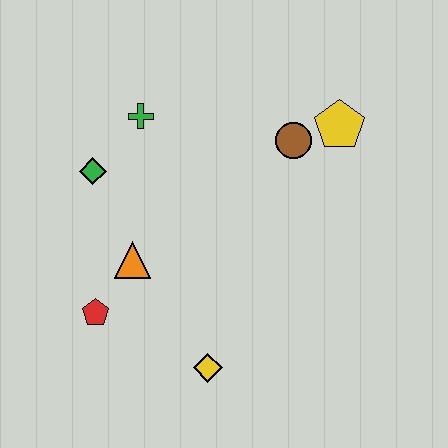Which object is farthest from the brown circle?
The red pentagon is farthest from the brown circle.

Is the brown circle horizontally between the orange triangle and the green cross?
No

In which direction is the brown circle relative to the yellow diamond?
The brown circle is above the yellow diamond.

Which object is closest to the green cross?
The green diamond is closest to the green cross.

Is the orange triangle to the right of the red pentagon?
Yes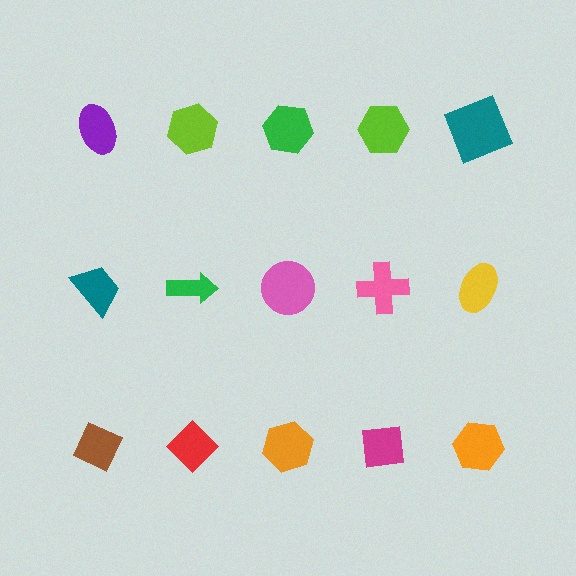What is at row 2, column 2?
A green arrow.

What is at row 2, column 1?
A teal trapezoid.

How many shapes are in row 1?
5 shapes.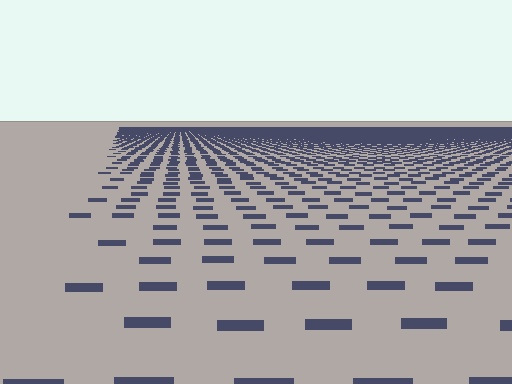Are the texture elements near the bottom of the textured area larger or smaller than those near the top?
Larger. Near the bottom, elements are closer to the viewer and appear at a bigger on-screen size.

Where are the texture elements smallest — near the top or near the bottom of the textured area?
Near the top.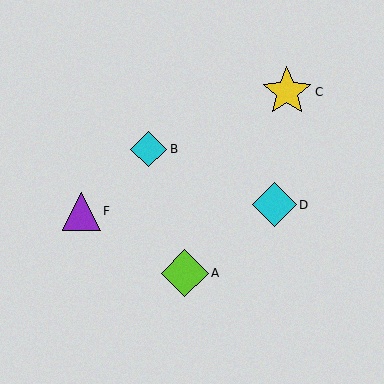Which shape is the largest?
The yellow star (labeled C) is the largest.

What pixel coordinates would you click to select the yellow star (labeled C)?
Click at (287, 92) to select the yellow star C.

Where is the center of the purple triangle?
The center of the purple triangle is at (81, 211).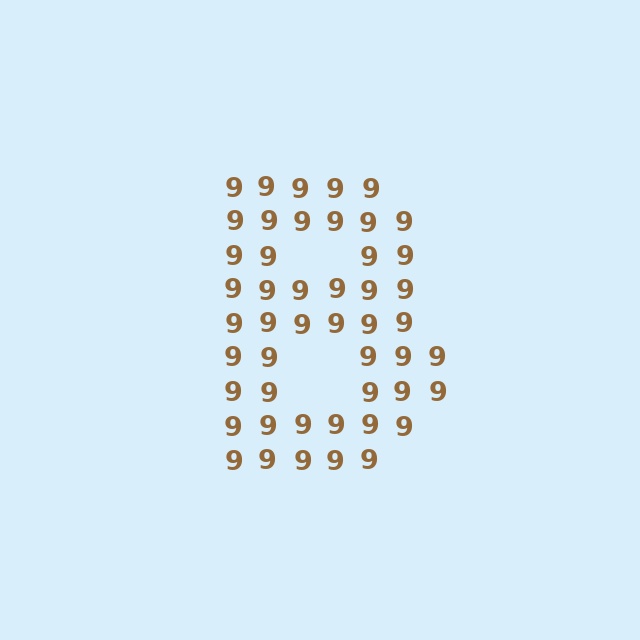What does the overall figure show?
The overall figure shows the letter B.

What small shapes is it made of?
It is made of small digit 9's.